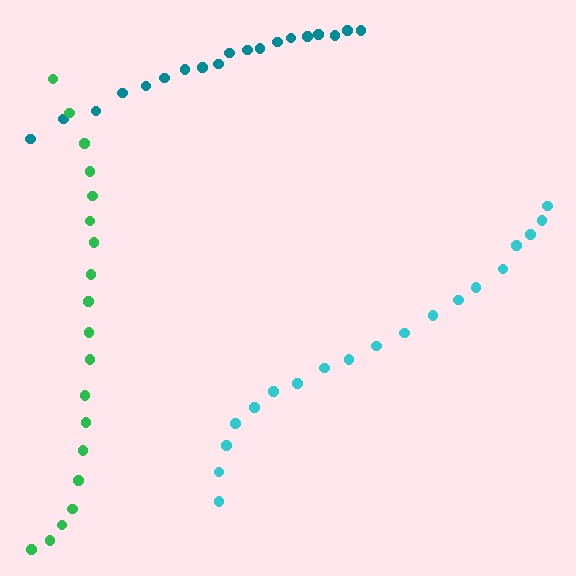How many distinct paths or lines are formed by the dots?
There are 3 distinct paths.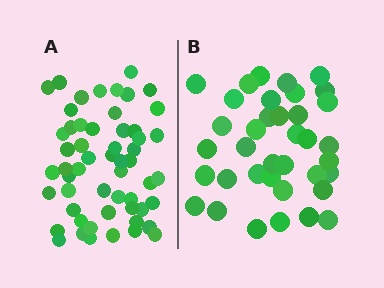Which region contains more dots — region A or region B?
Region A (the left region) has more dots.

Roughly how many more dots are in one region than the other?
Region A has approximately 20 more dots than region B.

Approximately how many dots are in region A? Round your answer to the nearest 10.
About 60 dots. (The exact count is 55, which rounds to 60.)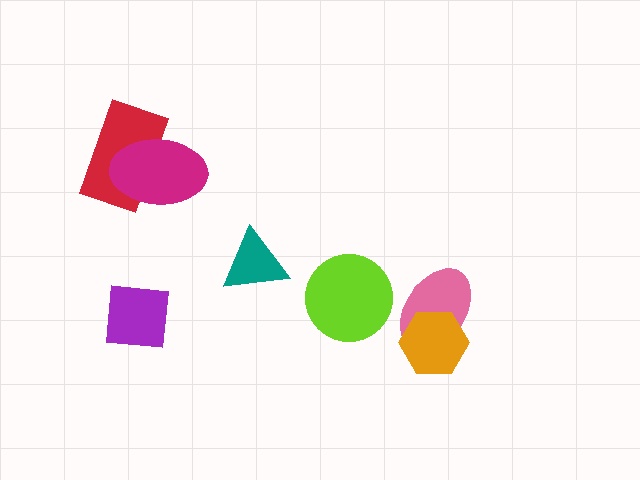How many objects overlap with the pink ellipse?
1 object overlaps with the pink ellipse.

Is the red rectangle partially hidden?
Yes, it is partially covered by another shape.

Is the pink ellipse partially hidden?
Yes, it is partially covered by another shape.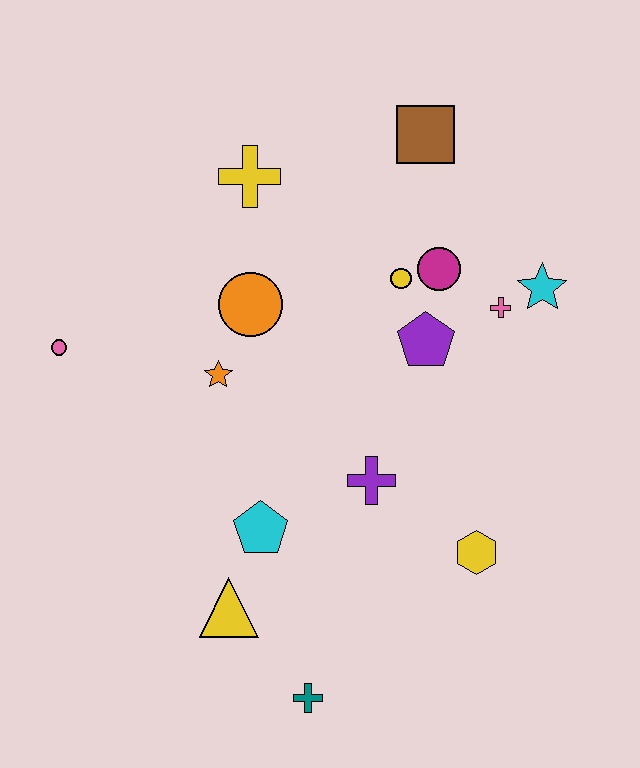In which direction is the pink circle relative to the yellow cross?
The pink circle is to the left of the yellow cross.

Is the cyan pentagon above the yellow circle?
No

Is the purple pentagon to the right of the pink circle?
Yes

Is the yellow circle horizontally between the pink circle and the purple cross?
No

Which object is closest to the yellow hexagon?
The purple cross is closest to the yellow hexagon.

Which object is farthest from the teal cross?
The brown square is farthest from the teal cross.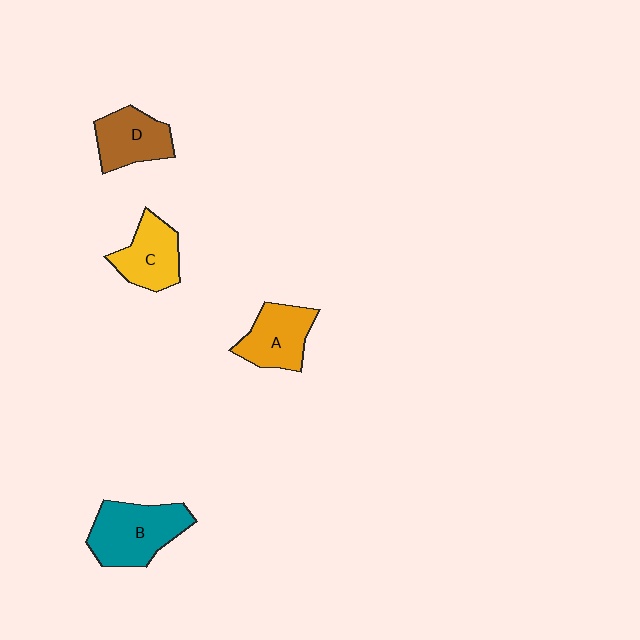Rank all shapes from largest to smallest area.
From largest to smallest: B (teal), A (orange), D (brown), C (yellow).